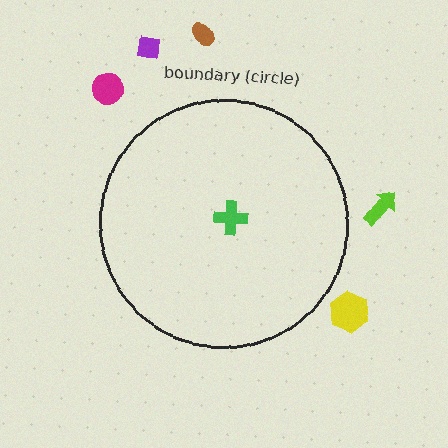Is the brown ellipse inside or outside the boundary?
Outside.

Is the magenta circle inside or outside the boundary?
Outside.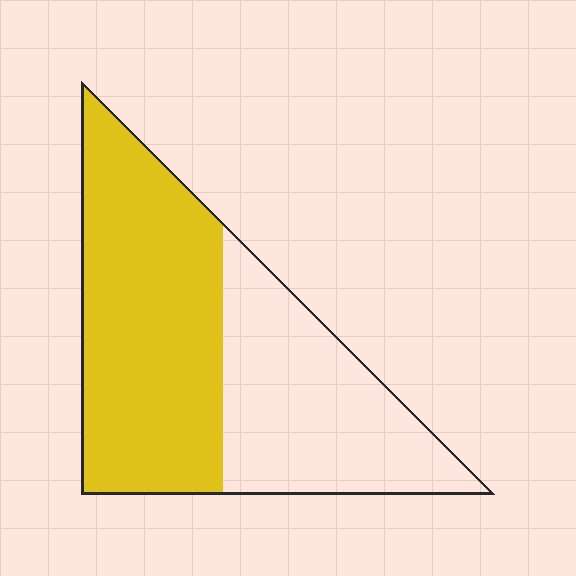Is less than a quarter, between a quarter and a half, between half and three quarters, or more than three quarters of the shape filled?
Between half and three quarters.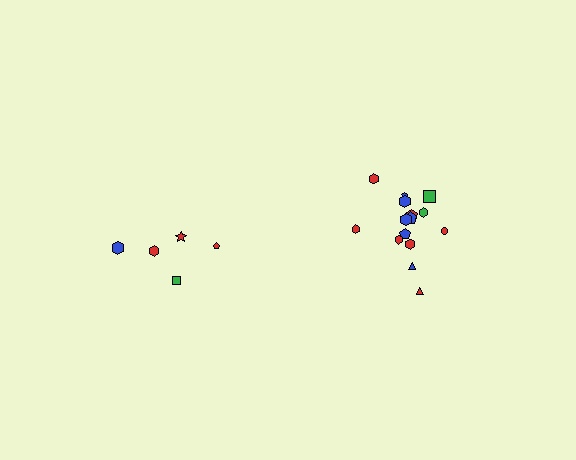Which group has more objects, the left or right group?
The right group.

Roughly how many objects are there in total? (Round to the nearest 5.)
Roughly 20 objects in total.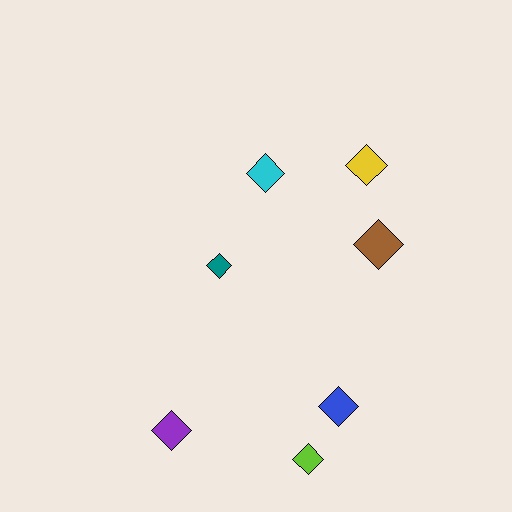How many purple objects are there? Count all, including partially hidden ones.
There is 1 purple object.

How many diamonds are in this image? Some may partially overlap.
There are 7 diamonds.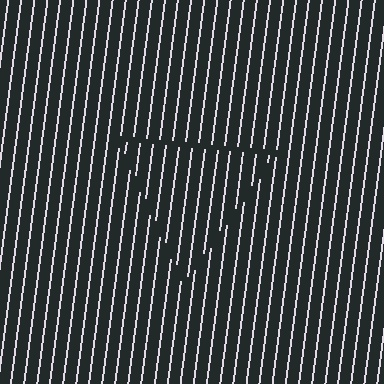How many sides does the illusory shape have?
3 sides — the line-ends trace a triangle.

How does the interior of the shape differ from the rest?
The interior of the shape contains the same grating, shifted by half a period — the contour is defined by the phase discontinuity where line-ends from the inner and outer gratings abut.